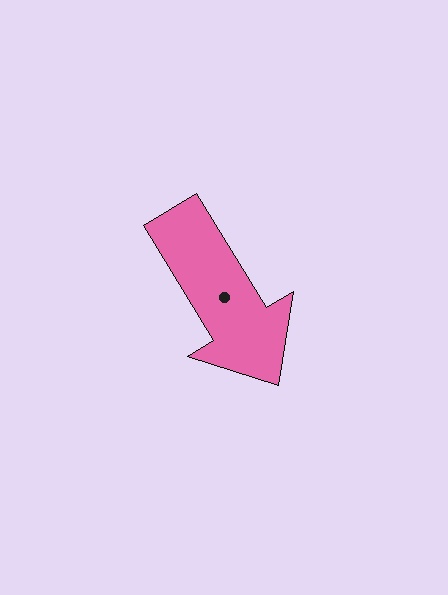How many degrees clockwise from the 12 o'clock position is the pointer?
Approximately 148 degrees.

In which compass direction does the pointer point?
Southeast.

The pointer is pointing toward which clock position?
Roughly 5 o'clock.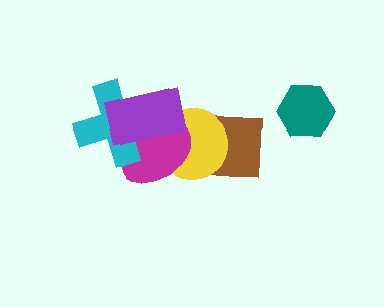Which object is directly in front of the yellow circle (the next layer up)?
The magenta ellipse is directly in front of the yellow circle.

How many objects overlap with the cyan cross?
2 objects overlap with the cyan cross.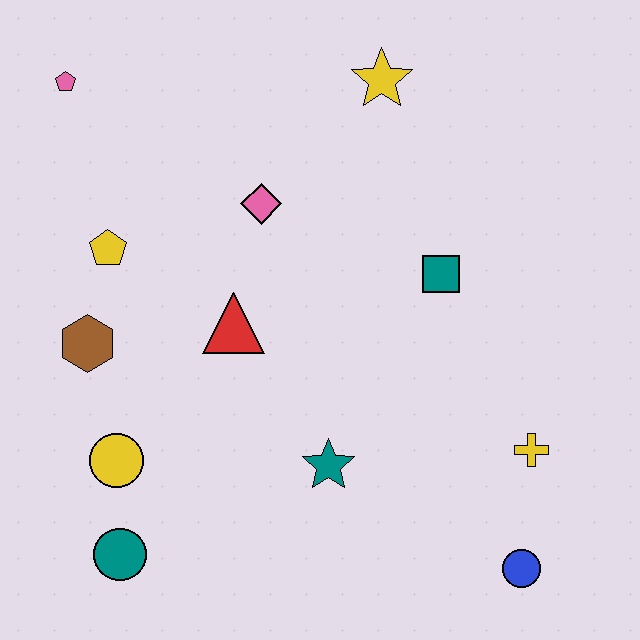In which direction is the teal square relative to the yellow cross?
The teal square is above the yellow cross.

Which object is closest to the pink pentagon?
The yellow pentagon is closest to the pink pentagon.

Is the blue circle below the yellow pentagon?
Yes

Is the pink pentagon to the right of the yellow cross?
No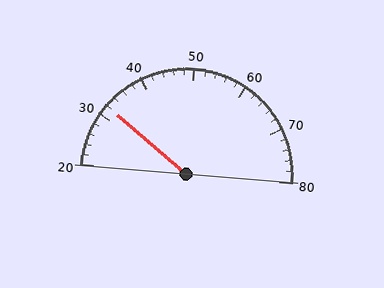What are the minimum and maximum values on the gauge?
The gauge ranges from 20 to 80.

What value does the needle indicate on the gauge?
The needle indicates approximately 32.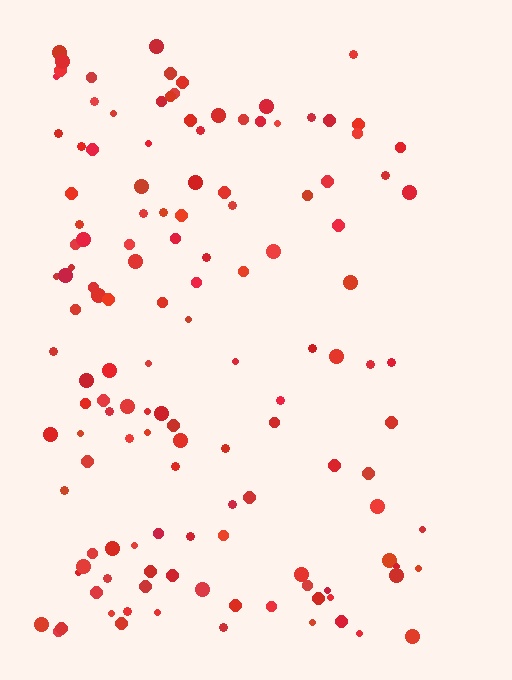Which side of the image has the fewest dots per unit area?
The right.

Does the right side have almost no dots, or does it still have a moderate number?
Still a moderate number, just noticeably fewer than the left.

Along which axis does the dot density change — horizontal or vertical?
Horizontal.